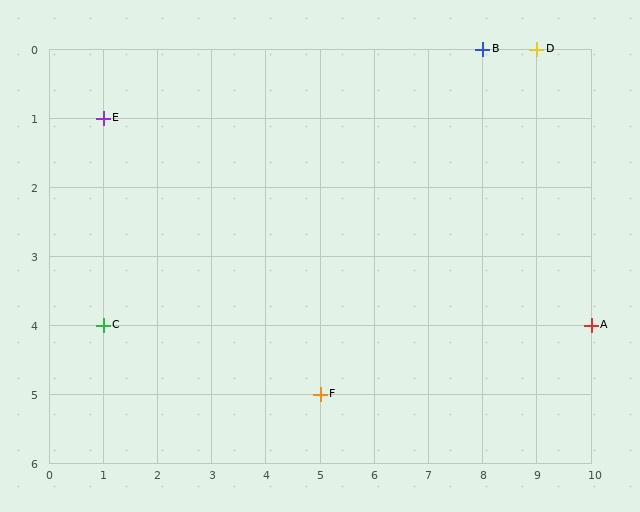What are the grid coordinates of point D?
Point D is at grid coordinates (9, 0).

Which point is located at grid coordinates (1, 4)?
Point C is at (1, 4).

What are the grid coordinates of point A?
Point A is at grid coordinates (10, 4).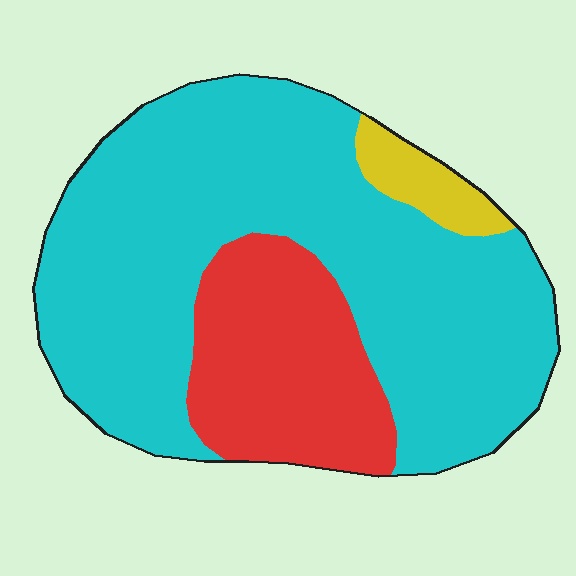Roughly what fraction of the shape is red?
Red takes up about one quarter (1/4) of the shape.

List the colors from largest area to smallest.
From largest to smallest: cyan, red, yellow.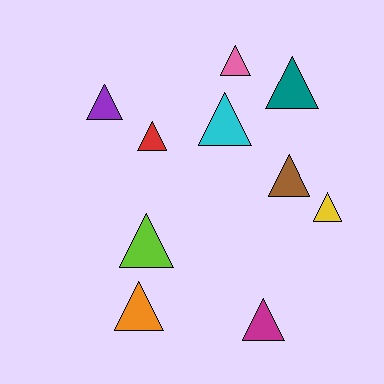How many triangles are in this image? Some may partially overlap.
There are 10 triangles.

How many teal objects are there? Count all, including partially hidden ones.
There is 1 teal object.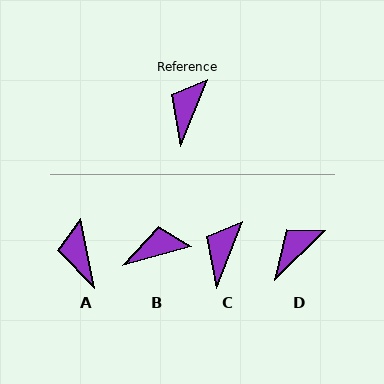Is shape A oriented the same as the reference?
No, it is off by about 34 degrees.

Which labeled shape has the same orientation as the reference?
C.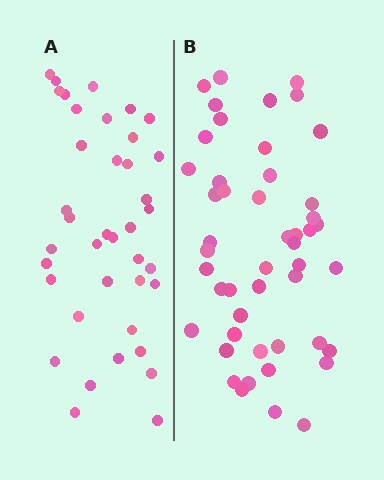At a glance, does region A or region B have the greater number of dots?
Region B (the right region) has more dots.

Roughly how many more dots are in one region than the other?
Region B has roughly 8 or so more dots than region A.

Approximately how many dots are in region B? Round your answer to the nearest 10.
About 50 dots. (The exact count is 48, which rounds to 50.)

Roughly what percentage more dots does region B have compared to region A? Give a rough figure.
About 25% more.